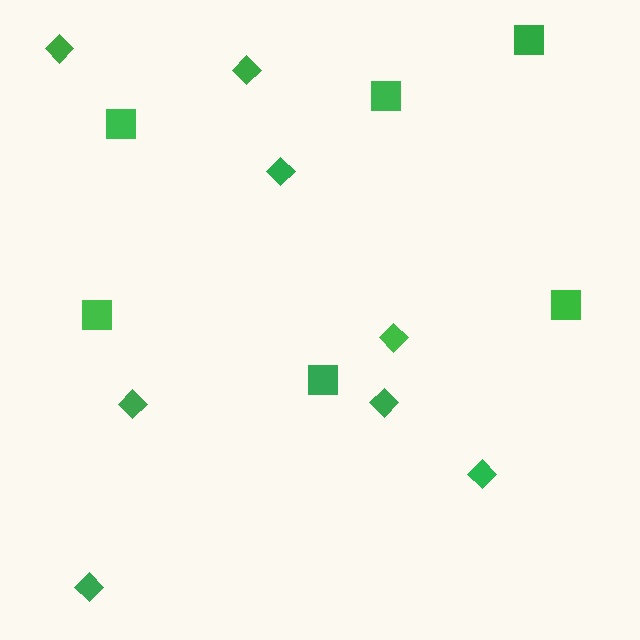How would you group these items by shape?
There are 2 groups: one group of squares (6) and one group of diamonds (8).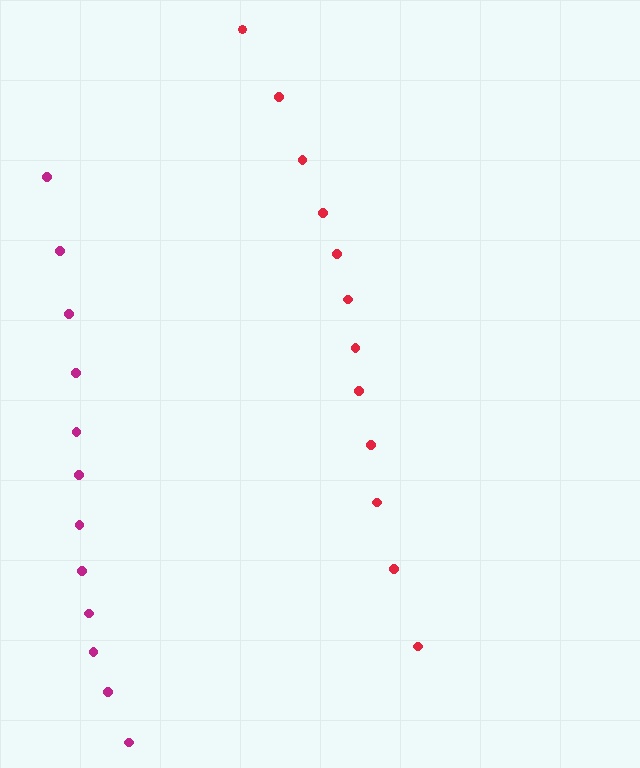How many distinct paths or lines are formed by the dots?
There are 2 distinct paths.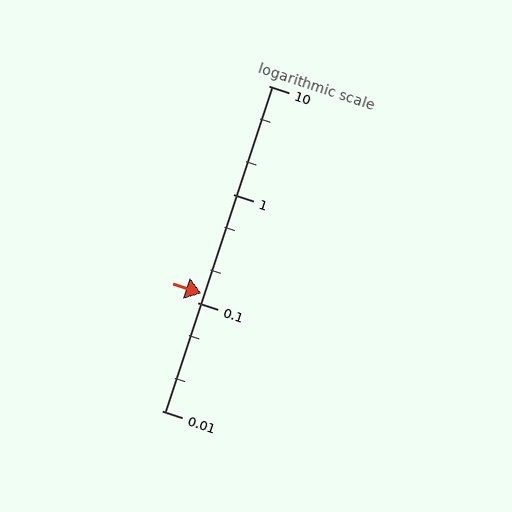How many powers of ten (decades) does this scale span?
The scale spans 3 decades, from 0.01 to 10.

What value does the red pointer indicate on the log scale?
The pointer indicates approximately 0.12.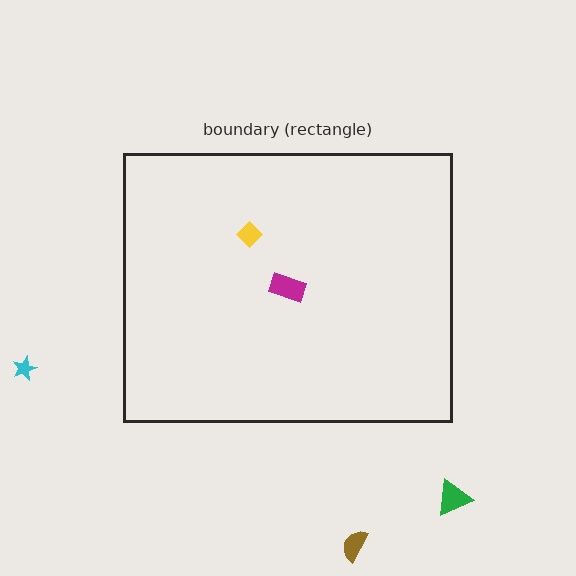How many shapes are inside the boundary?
2 inside, 3 outside.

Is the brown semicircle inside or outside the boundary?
Outside.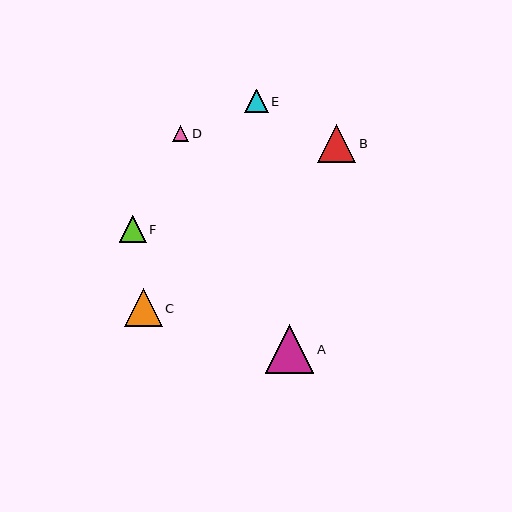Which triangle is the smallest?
Triangle D is the smallest with a size of approximately 16 pixels.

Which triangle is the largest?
Triangle A is the largest with a size of approximately 49 pixels.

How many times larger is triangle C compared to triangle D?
Triangle C is approximately 2.4 times the size of triangle D.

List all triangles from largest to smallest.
From largest to smallest: A, B, C, F, E, D.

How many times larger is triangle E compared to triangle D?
Triangle E is approximately 1.5 times the size of triangle D.